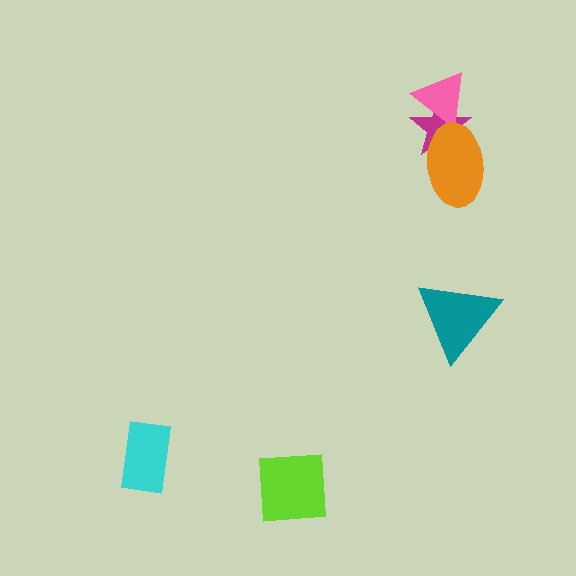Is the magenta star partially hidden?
Yes, it is partially covered by another shape.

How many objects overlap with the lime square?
0 objects overlap with the lime square.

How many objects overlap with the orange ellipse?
1 object overlaps with the orange ellipse.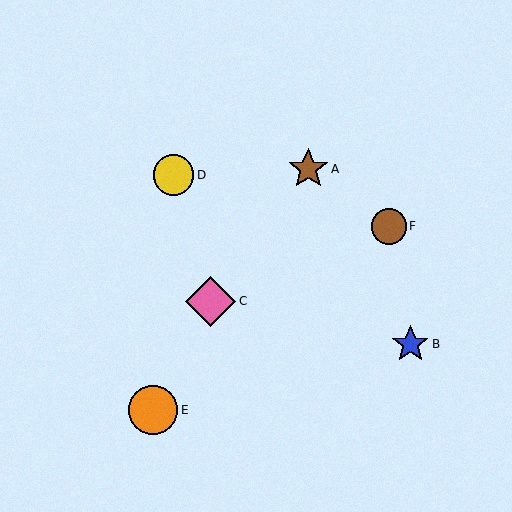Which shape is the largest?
The pink diamond (labeled C) is the largest.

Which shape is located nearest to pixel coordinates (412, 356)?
The blue star (labeled B) at (410, 344) is nearest to that location.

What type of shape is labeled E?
Shape E is an orange circle.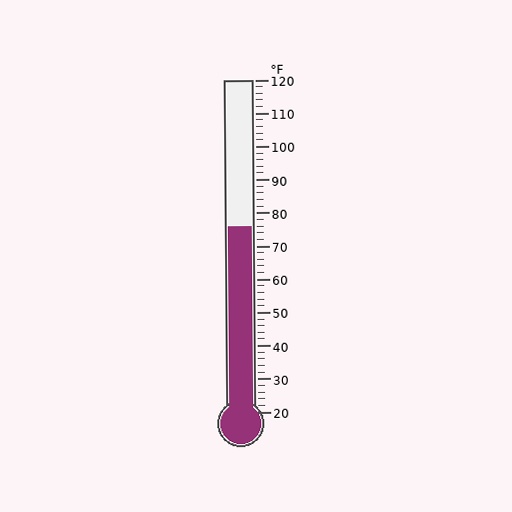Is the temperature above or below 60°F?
The temperature is above 60°F.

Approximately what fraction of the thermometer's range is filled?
The thermometer is filled to approximately 55% of its range.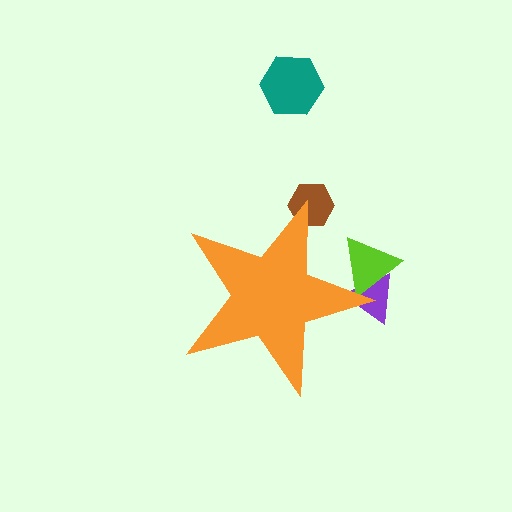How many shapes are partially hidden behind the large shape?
3 shapes are partially hidden.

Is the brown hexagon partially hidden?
Yes, the brown hexagon is partially hidden behind the orange star.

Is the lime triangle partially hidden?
Yes, the lime triangle is partially hidden behind the orange star.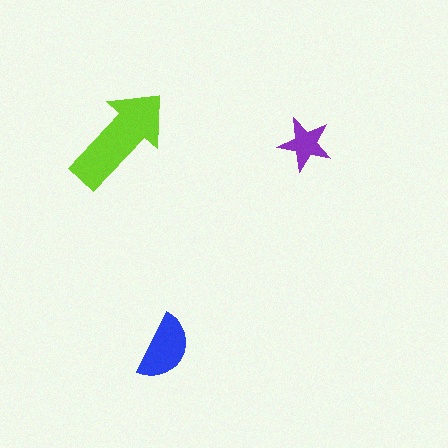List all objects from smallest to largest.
The purple star, the blue semicircle, the lime arrow.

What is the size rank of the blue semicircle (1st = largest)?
2nd.